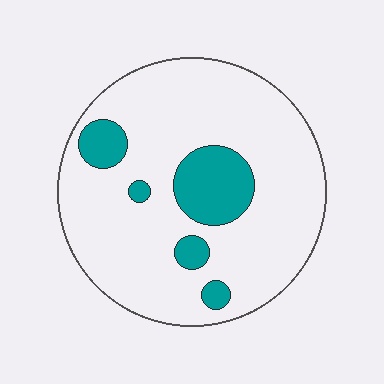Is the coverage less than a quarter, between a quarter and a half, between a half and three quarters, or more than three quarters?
Less than a quarter.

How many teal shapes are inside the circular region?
5.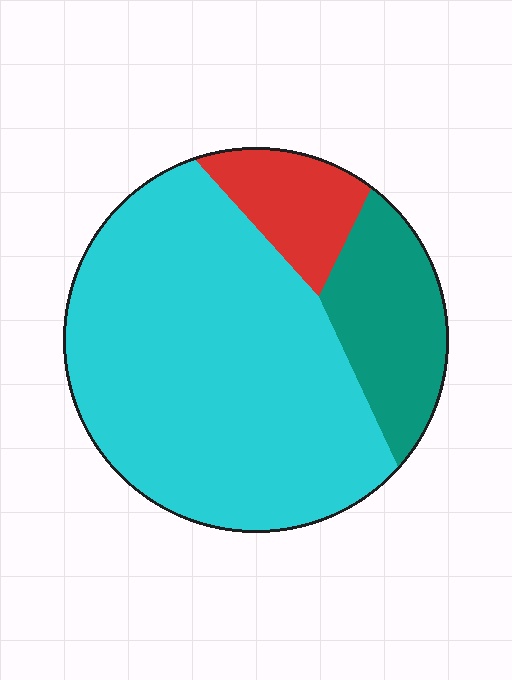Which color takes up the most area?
Cyan, at roughly 70%.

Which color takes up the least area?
Red, at roughly 10%.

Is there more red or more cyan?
Cyan.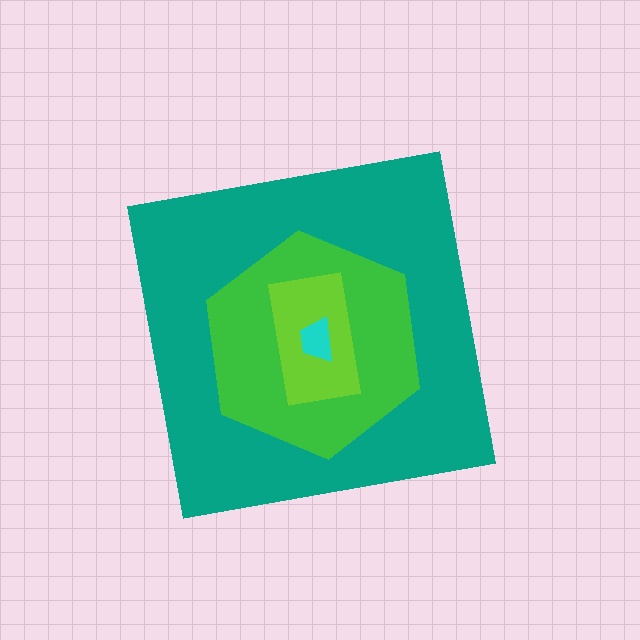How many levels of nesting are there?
4.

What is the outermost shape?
The teal square.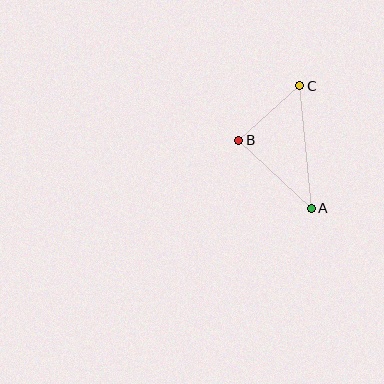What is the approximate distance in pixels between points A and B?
The distance between A and B is approximately 99 pixels.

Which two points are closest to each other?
Points B and C are closest to each other.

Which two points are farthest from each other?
Points A and C are farthest from each other.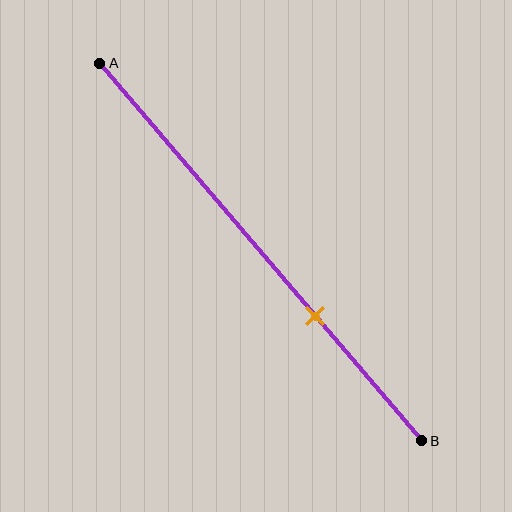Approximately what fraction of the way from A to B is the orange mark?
The orange mark is approximately 65% of the way from A to B.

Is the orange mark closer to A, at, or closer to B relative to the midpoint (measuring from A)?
The orange mark is closer to point B than the midpoint of segment AB.